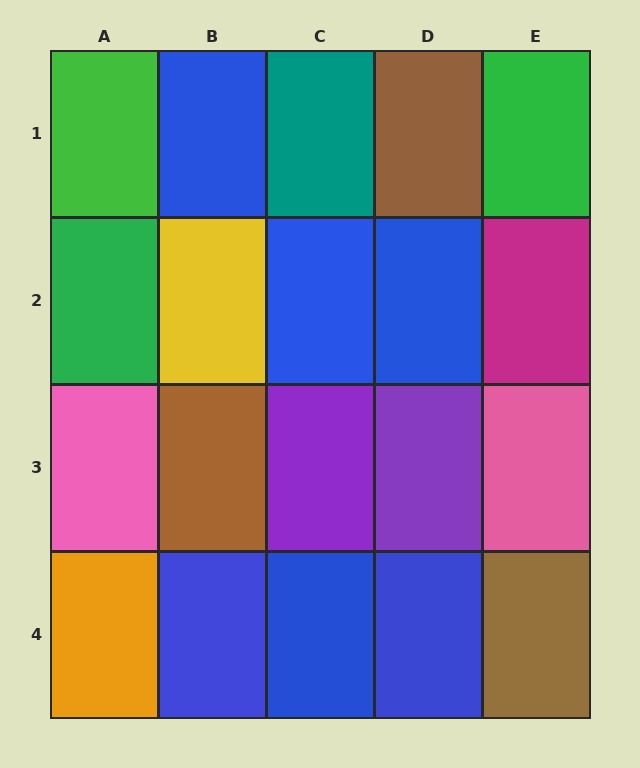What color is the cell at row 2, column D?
Blue.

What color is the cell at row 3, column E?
Pink.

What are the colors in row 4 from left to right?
Orange, blue, blue, blue, brown.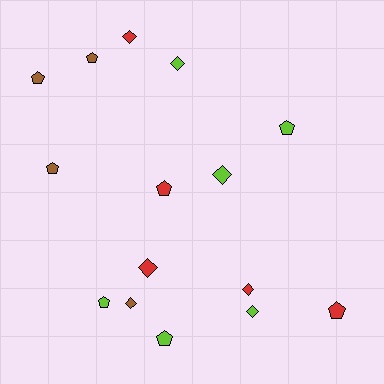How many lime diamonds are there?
There are 3 lime diamonds.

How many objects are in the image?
There are 15 objects.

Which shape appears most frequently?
Pentagon, with 8 objects.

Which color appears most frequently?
Lime, with 6 objects.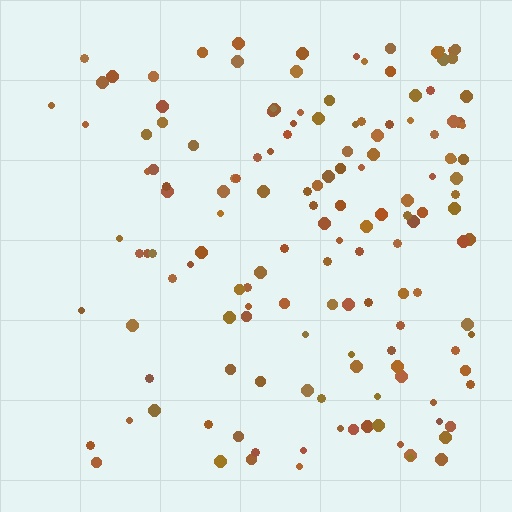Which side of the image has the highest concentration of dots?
The right.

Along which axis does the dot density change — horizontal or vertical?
Horizontal.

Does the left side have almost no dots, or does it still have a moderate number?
Still a moderate number, just noticeably fewer than the right.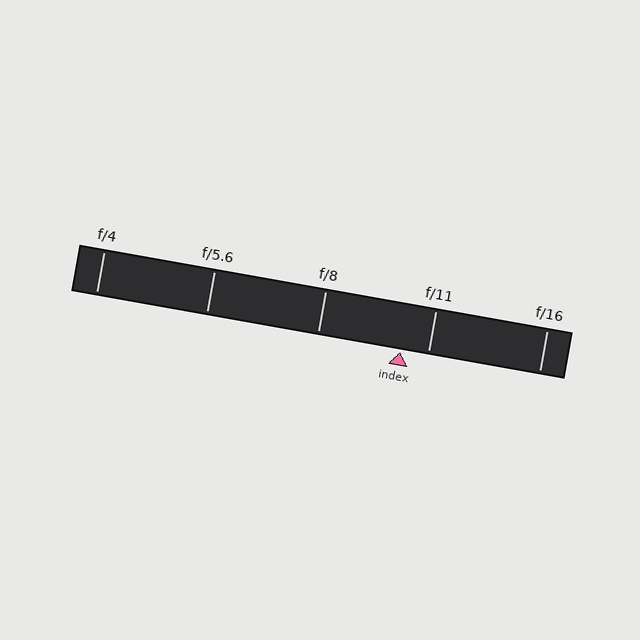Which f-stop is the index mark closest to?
The index mark is closest to f/11.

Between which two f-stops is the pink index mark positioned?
The index mark is between f/8 and f/11.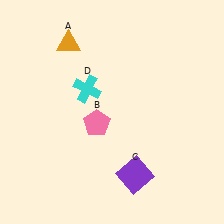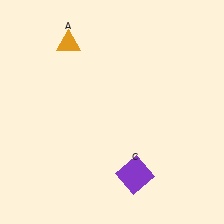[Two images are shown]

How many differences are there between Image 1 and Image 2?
There are 2 differences between the two images.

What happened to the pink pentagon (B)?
The pink pentagon (B) was removed in Image 2. It was in the bottom-left area of Image 1.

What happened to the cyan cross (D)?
The cyan cross (D) was removed in Image 2. It was in the top-left area of Image 1.